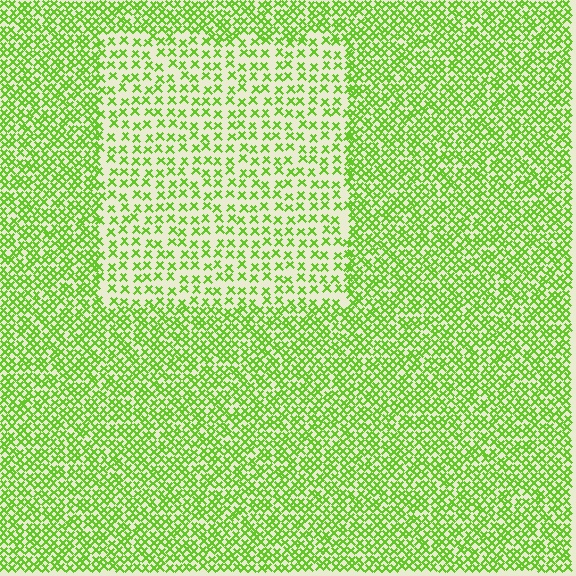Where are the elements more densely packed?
The elements are more densely packed outside the rectangle boundary.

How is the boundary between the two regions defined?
The boundary is defined by a change in element density (approximately 2.0x ratio). All elements are the same color, size, and shape.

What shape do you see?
I see a rectangle.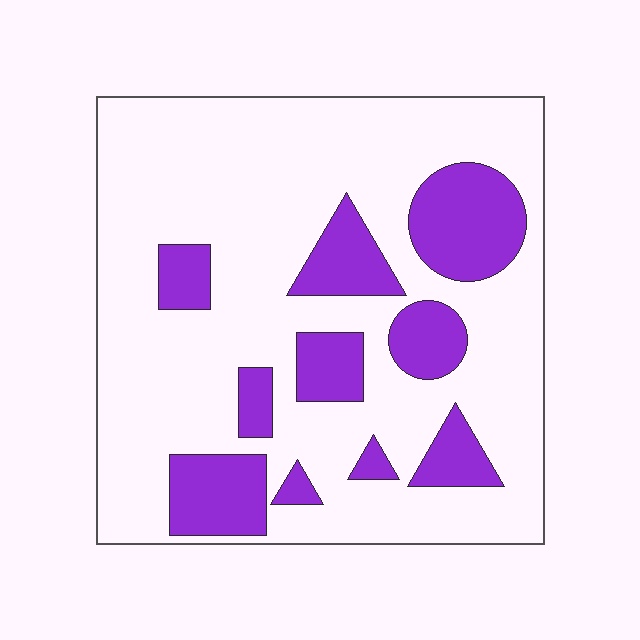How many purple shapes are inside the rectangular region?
10.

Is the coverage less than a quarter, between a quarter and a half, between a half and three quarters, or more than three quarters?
Less than a quarter.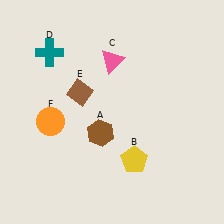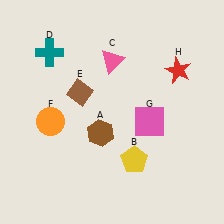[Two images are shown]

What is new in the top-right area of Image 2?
A red star (H) was added in the top-right area of Image 2.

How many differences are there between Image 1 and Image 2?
There are 2 differences between the two images.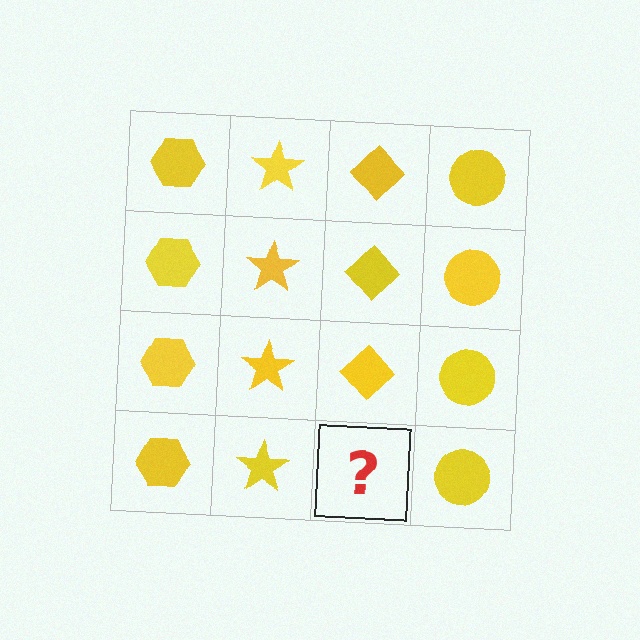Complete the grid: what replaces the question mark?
The question mark should be replaced with a yellow diamond.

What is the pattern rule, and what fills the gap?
The rule is that each column has a consistent shape. The gap should be filled with a yellow diamond.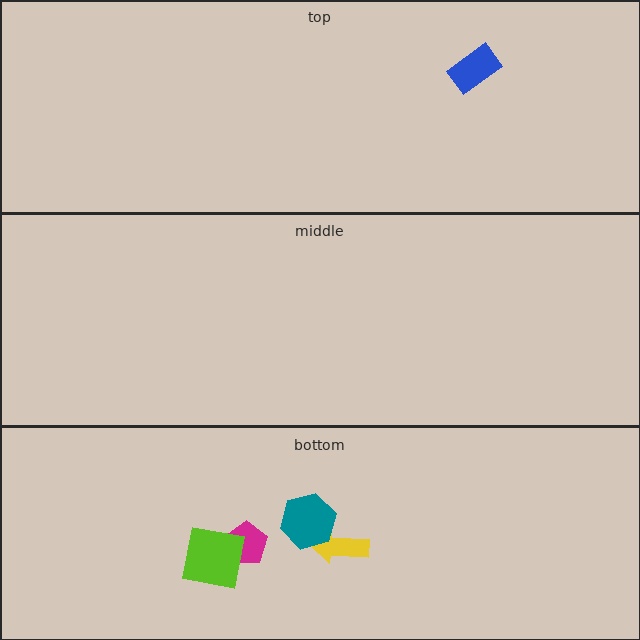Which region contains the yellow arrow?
The bottom region.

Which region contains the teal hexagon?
The bottom region.